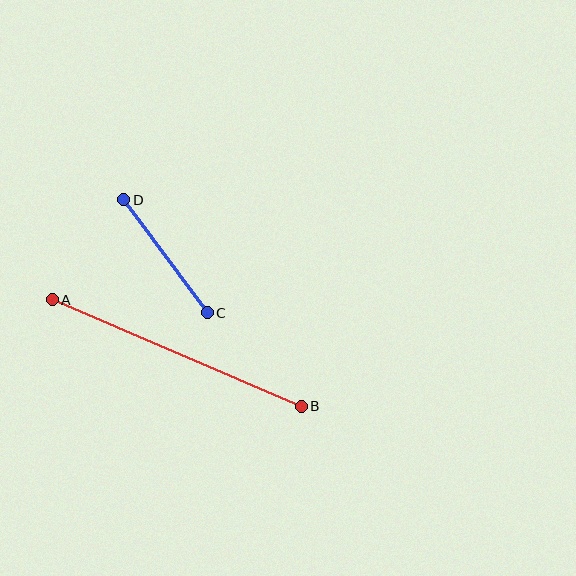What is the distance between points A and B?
The distance is approximately 271 pixels.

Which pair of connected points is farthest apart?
Points A and B are farthest apart.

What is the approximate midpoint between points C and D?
The midpoint is at approximately (166, 256) pixels.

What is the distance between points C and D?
The distance is approximately 140 pixels.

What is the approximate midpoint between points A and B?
The midpoint is at approximately (177, 353) pixels.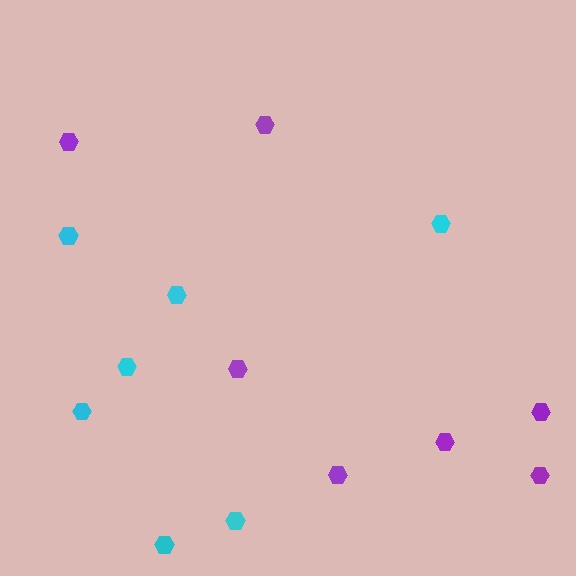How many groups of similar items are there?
There are 2 groups: one group of cyan hexagons (7) and one group of purple hexagons (7).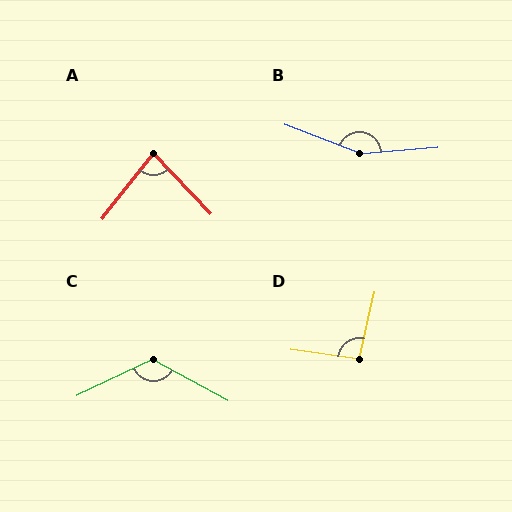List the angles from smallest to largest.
A (82°), D (95°), C (126°), B (154°).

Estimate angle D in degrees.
Approximately 95 degrees.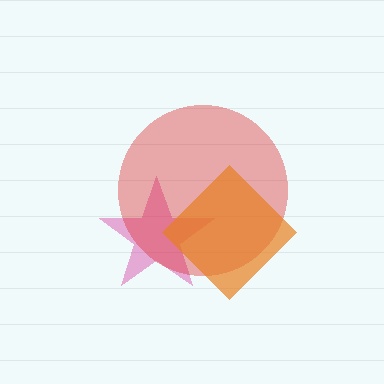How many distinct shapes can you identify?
There are 3 distinct shapes: a magenta star, a red circle, an orange diamond.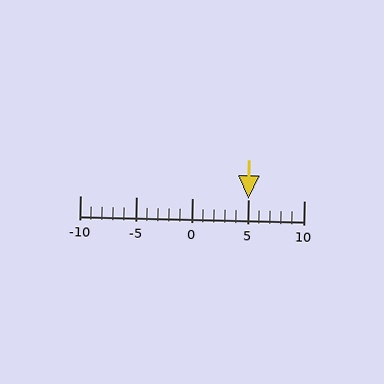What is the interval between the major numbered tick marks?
The major tick marks are spaced 5 units apart.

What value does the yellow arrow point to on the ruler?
The yellow arrow points to approximately 5.